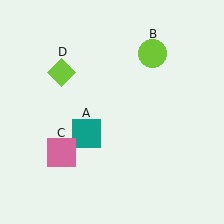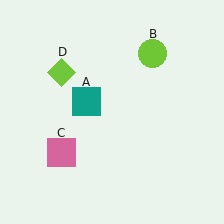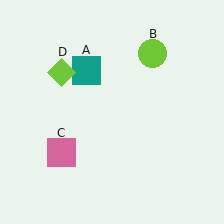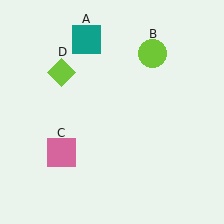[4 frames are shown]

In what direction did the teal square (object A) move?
The teal square (object A) moved up.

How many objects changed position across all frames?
1 object changed position: teal square (object A).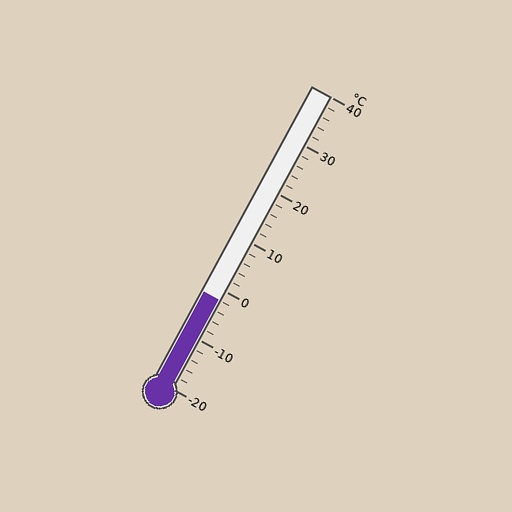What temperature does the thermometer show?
The thermometer shows approximately -2°C.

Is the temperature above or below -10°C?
The temperature is above -10°C.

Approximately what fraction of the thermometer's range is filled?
The thermometer is filled to approximately 30% of its range.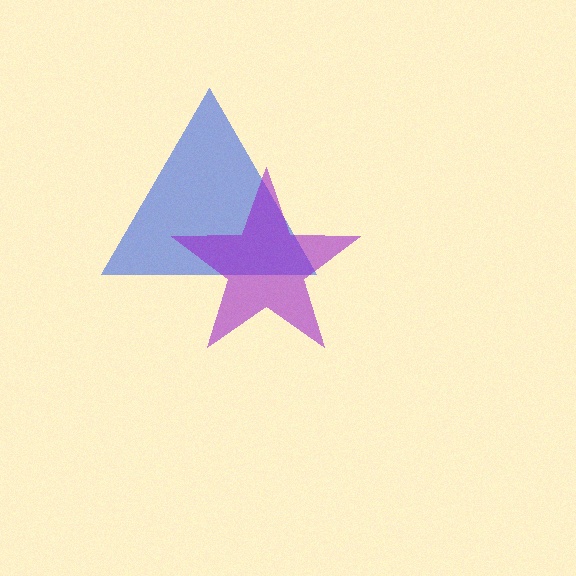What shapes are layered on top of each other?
The layered shapes are: a blue triangle, a purple star.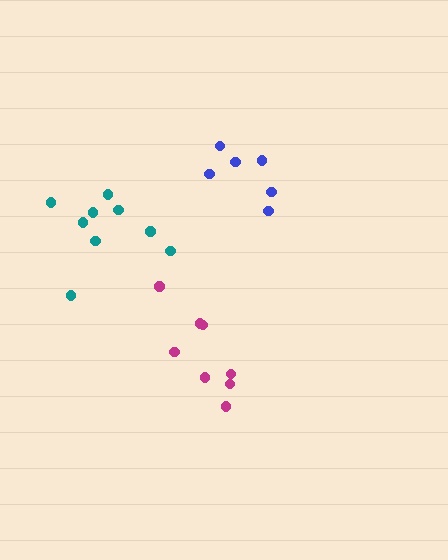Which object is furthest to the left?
The teal cluster is leftmost.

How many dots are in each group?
Group 1: 9 dots, Group 2: 6 dots, Group 3: 8 dots (23 total).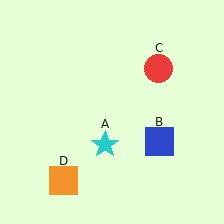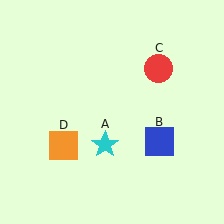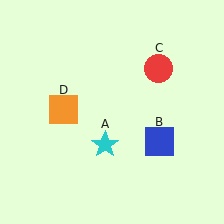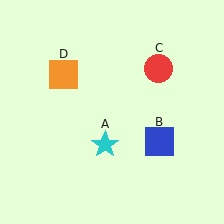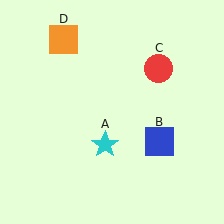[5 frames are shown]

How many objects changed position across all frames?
1 object changed position: orange square (object D).